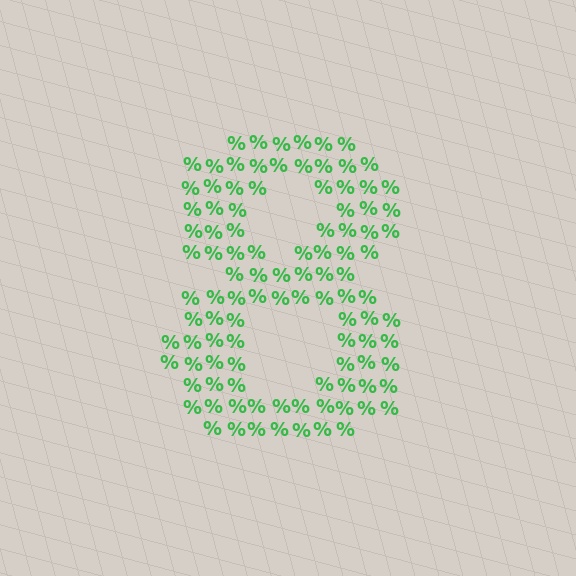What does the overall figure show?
The overall figure shows the digit 8.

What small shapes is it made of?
It is made of small percent signs.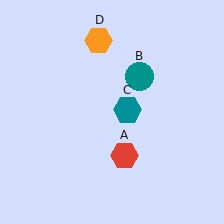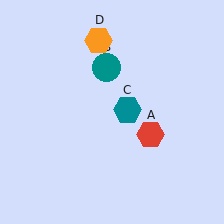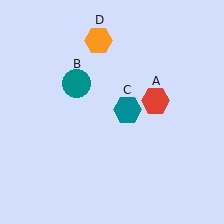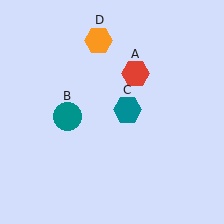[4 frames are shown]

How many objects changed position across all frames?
2 objects changed position: red hexagon (object A), teal circle (object B).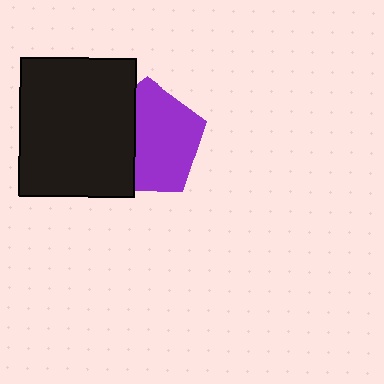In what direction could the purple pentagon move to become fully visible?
The purple pentagon could move right. That would shift it out from behind the black rectangle entirely.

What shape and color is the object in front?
The object in front is a black rectangle.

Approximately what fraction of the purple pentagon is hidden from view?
Roughly 38% of the purple pentagon is hidden behind the black rectangle.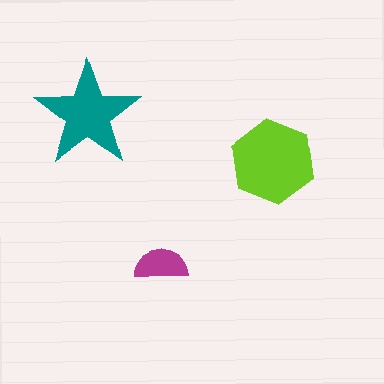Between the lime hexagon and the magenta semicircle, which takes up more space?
The lime hexagon.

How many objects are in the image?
There are 3 objects in the image.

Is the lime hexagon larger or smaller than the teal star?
Larger.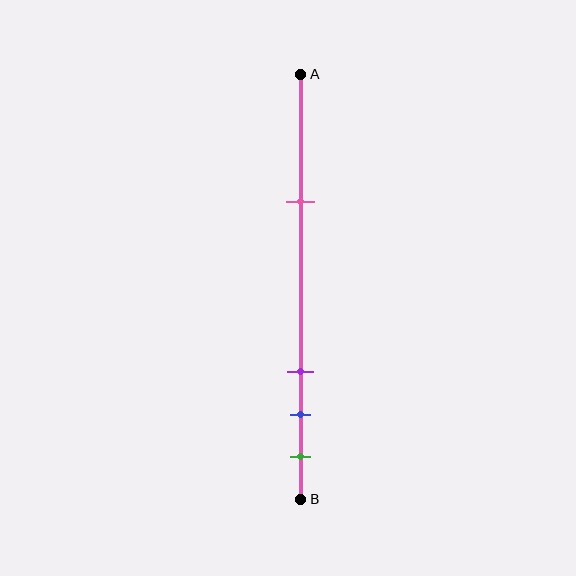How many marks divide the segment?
There are 4 marks dividing the segment.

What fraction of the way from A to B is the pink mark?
The pink mark is approximately 30% (0.3) of the way from A to B.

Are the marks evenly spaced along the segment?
No, the marks are not evenly spaced.